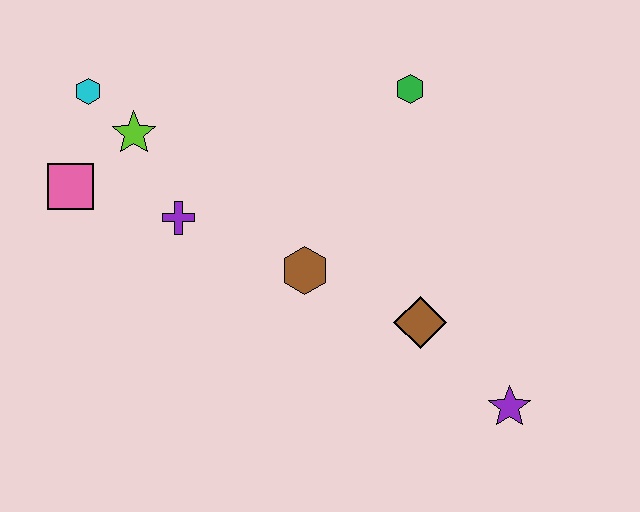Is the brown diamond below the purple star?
No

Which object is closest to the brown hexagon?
The brown diamond is closest to the brown hexagon.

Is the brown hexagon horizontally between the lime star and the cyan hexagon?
No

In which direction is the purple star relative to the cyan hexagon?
The purple star is to the right of the cyan hexagon.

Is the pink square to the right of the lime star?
No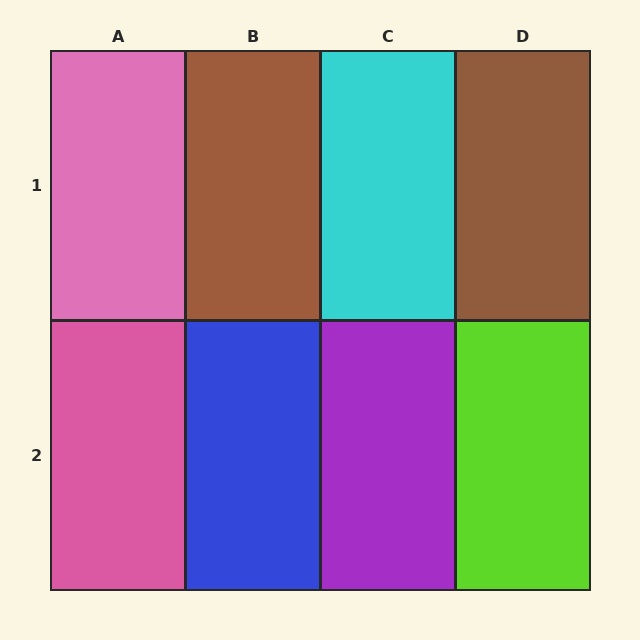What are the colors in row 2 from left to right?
Pink, blue, purple, lime.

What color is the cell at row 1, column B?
Brown.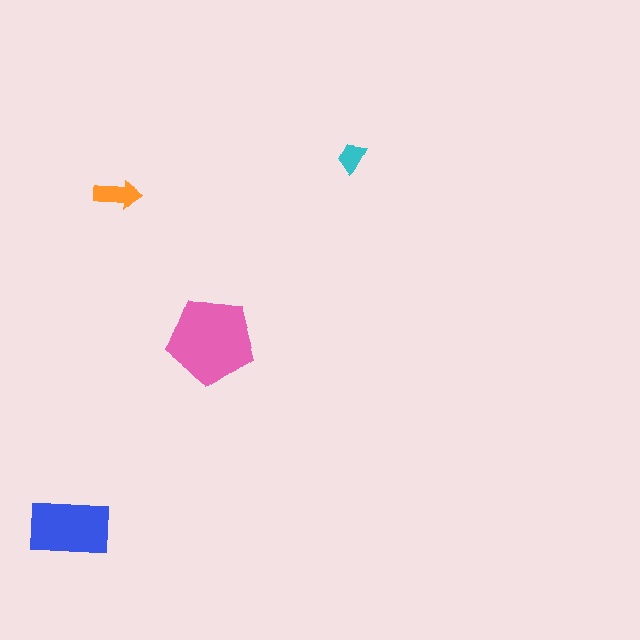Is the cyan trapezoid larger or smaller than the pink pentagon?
Smaller.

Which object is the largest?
The pink pentagon.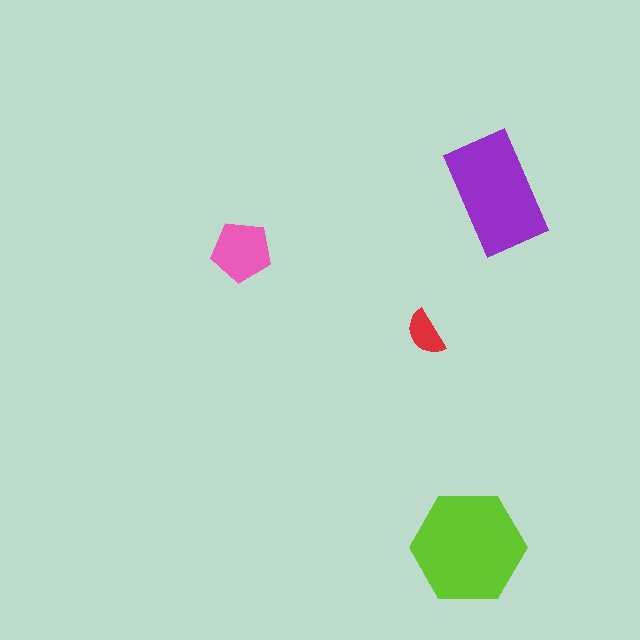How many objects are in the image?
There are 4 objects in the image.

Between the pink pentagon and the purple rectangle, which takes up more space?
The purple rectangle.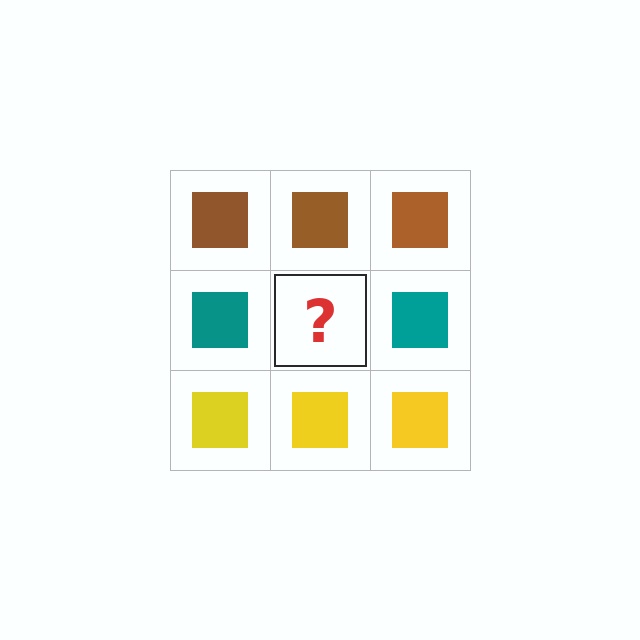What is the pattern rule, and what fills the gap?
The rule is that each row has a consistent color. The gap should be filled with a teal square.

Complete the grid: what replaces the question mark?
The question mark should be replaced with a teal square.